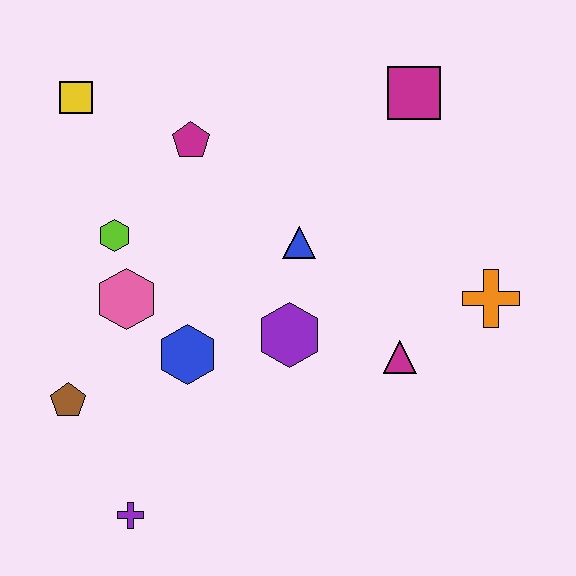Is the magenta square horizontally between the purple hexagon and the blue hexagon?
No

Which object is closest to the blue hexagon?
The pink hexagon is closest to the blue hexagon.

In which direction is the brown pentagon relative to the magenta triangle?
The brown pentagon is to the left of the magenta triangle.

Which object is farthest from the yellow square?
The orange cross is farthest from the yellow square.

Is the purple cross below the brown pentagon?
Yes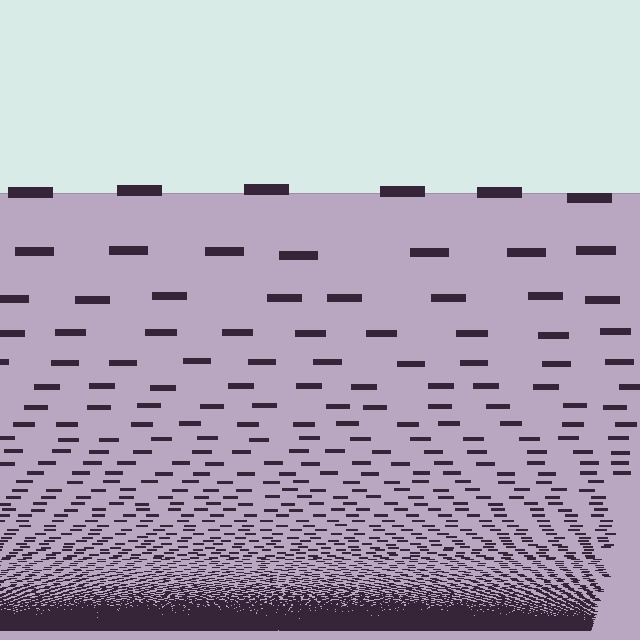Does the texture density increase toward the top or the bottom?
Density increases toward the bottom.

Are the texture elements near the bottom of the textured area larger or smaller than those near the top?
Smaller. The gradient is inverted — elements near the bottom are smaller and denser.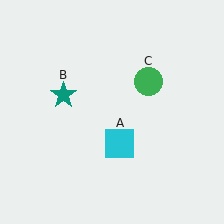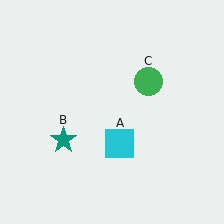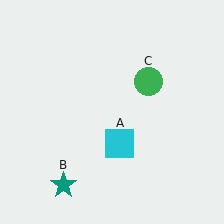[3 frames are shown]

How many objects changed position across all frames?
1 object changed position: teal star (object B).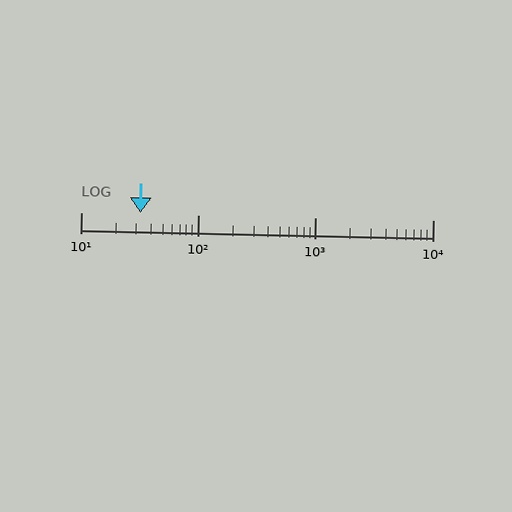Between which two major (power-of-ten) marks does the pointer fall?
The pointer is between 10 and 100.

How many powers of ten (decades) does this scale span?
The scale spans 3 decades, from 10 to 10000.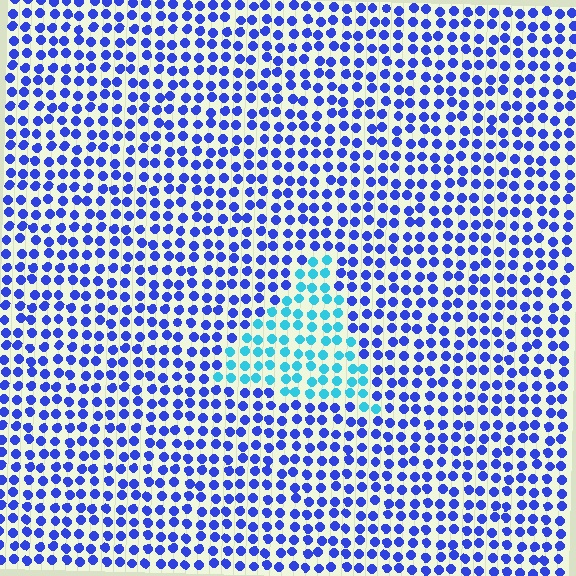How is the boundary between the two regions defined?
The boundary is defined purely by a slight shift in hue (about 47 degrees). Spacing, size, and orientation are identical on both sides.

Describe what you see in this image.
The image is filled with small blue elements in a uniform arrangement. A triangle-shaped region is visible where the elements are tinted to a slightly different hue, forming a subtle color boundary.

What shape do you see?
I see a triangle.